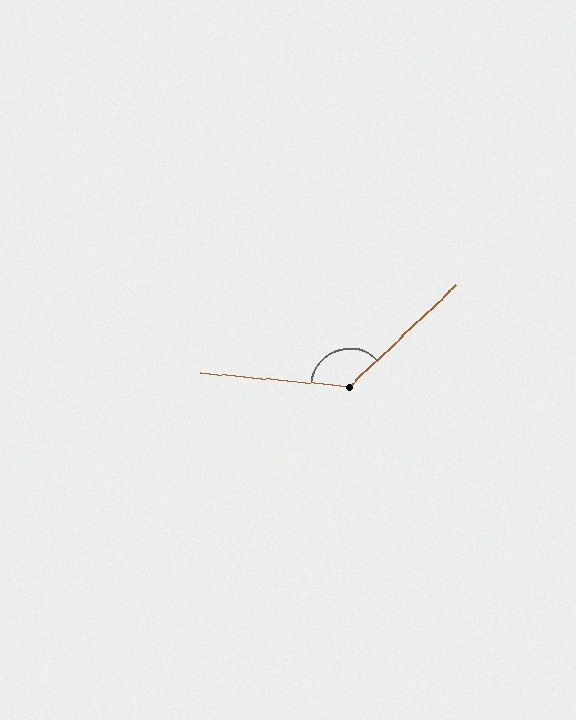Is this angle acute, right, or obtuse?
It is obtuse.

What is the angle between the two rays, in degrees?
Approximately 131 degrees.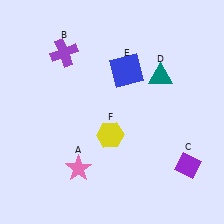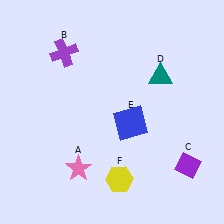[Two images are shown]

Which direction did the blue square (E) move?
The blue square (E) moved down.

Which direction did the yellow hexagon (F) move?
The yellow hexagon (F) moved down.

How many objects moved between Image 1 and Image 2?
2 objects moved between the two images.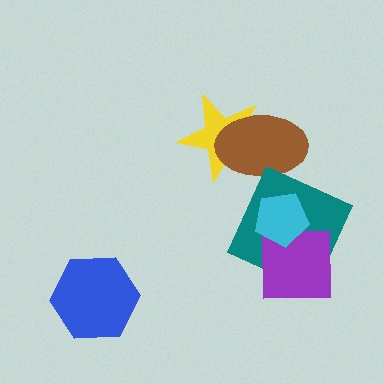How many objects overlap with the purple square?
2 objects overlap with the purple square.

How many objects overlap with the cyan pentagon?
2 objects overlap with the cyan pentagon.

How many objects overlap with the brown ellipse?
1 object overlaps with the brown ellipse.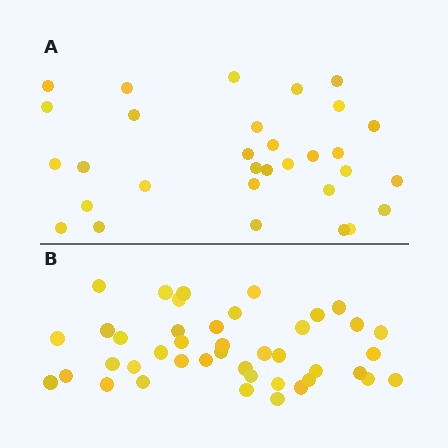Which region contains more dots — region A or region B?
Region B (the bottom region) has more dots.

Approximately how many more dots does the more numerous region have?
Region B has roughly 12 or so more dots than region A.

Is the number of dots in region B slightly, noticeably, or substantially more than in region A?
Region B has noticeably more, but not dramatically so. The ratio is roughly 1.4 to 1.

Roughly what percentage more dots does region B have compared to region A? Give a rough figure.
About 35% more.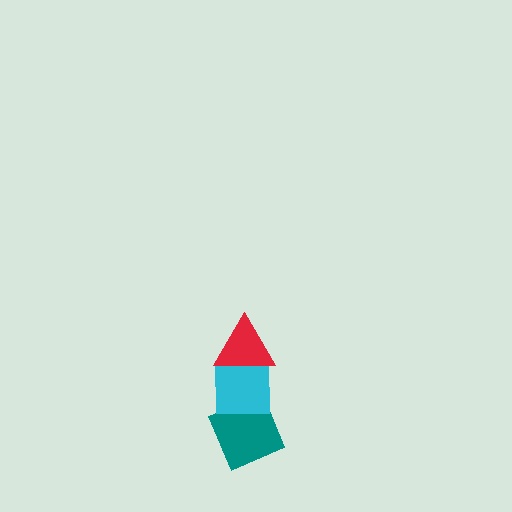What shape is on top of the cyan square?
The red triangle is on top of the cyan square.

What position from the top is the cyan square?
The cyan square is 2nd from the top.